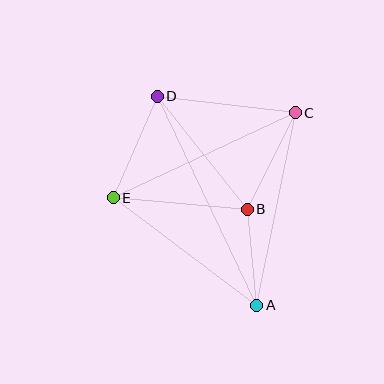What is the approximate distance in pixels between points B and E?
The distance between B and E is approximately 135 pixels.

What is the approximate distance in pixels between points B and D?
The distance between B and D is approximately 144 pixels.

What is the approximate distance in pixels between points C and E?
The distance between C and E is approximately 201 pixels.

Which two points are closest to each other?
Points A and B are closest to each other.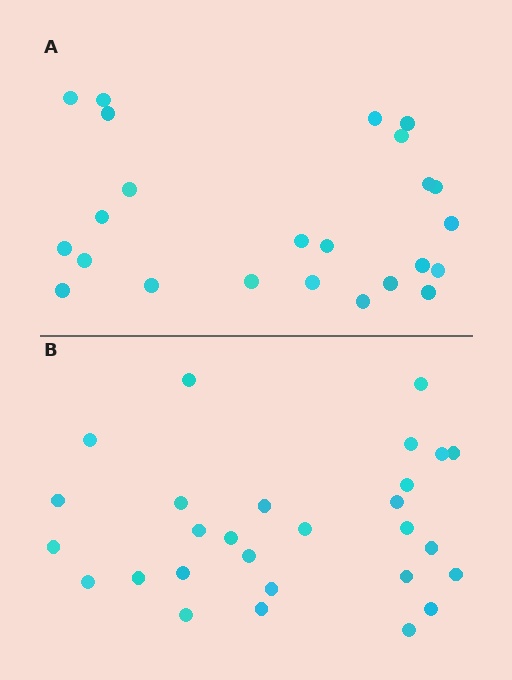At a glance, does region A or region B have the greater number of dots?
Region B (the bottom region) has more dots.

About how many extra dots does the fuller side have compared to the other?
Region B has about 4 more dots than region A.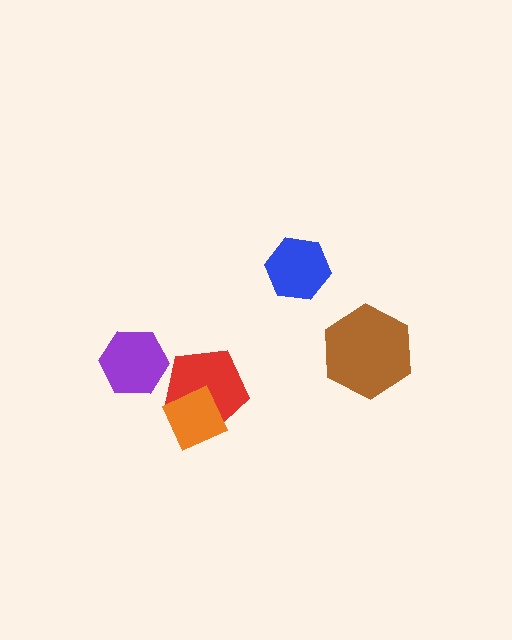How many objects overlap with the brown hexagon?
0 objects overlap with the brown hexagon.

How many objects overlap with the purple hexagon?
0 objects overlap with the purple hexagon.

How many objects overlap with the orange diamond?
1 object overlaps with the orange diamond.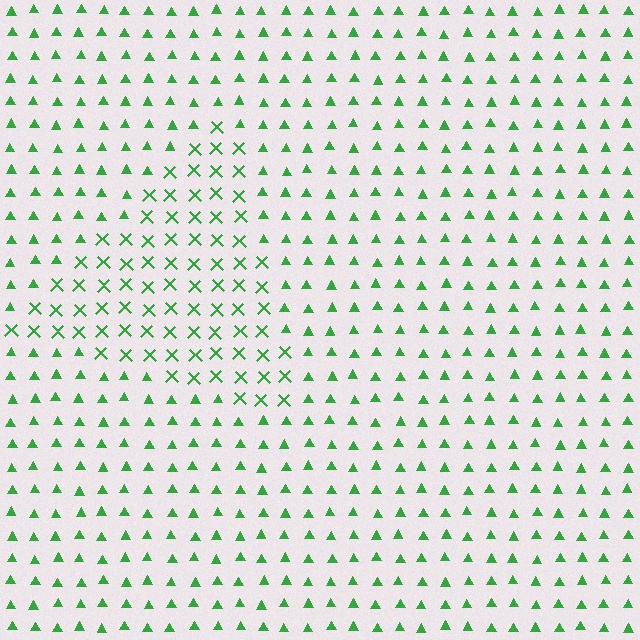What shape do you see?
I see a triangle.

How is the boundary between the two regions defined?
The boundary is defined by a change in element shape: X marks inside vs. triangles outside. All elements share the same color and spacing.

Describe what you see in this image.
The image is filled with small green elements arranged in a uniform grid. A triangle-shaped region contains X marks, while the surrounding area contains triangles. The boundary is defined purely by the change in element shape.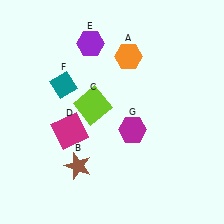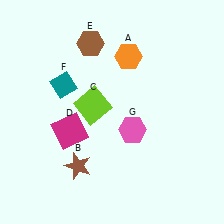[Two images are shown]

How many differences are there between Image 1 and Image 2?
There are 2 differences between the two images.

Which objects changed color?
E changed from purple to brown. G changed from magenta to pink.